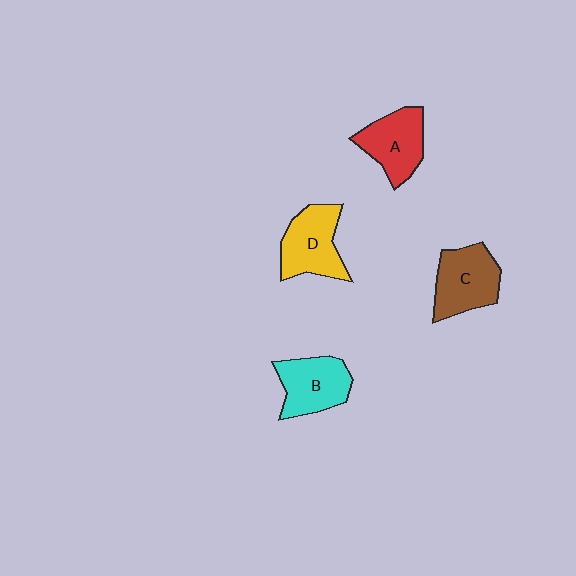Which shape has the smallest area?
Shape A (red).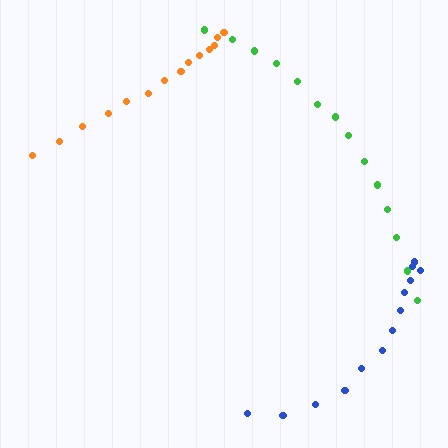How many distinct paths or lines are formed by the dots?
There are 3 distinct paths.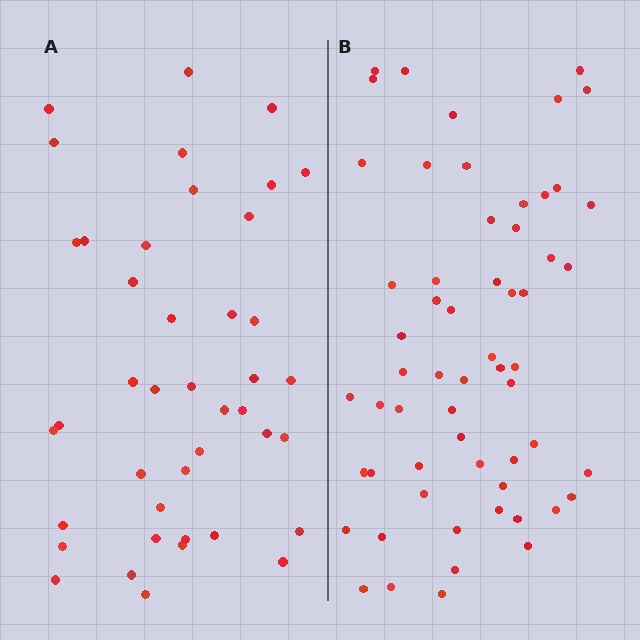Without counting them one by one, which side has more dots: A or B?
Region B (the right region) has more dots.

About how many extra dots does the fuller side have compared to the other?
Region B has approximately 15 more dots than region A.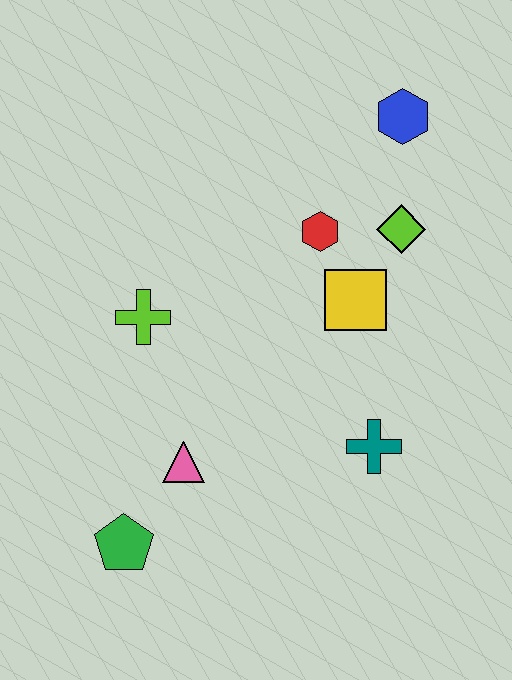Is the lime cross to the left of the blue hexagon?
Yes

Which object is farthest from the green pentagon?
The blue hexagon is farthest from the green pentagon.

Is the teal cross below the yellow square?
Yes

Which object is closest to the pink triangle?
The green pentagon is closest to the pink triangle.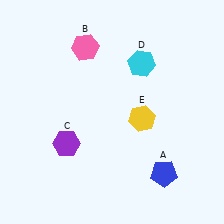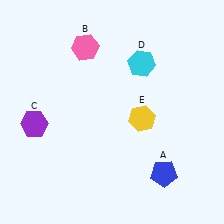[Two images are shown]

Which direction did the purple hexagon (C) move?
The purple hexagon (C) moved left.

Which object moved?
The purple hexagon (C) moved left.